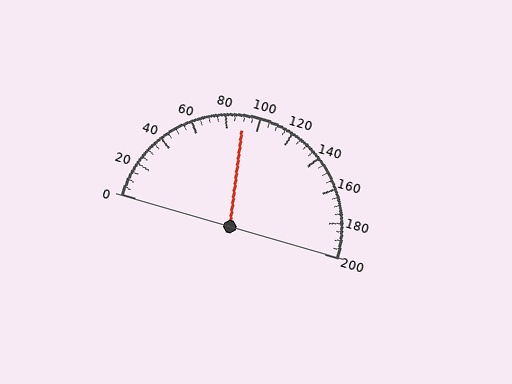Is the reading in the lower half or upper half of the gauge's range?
The reading is in the lower half of the range (0 to 200).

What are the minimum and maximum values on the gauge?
The gauge ranges from 0 to 200.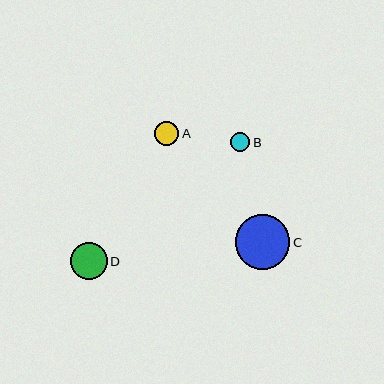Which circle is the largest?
Circle C is the largest with a size of approximately 55 pixels.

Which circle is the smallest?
Circle B is the smallest with a size of approximately 19 pixels.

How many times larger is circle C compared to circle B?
Circle C is approximately 2.8 times the size of circle B.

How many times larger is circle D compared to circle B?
Circle D is approximately 1.9 times the size of circle B.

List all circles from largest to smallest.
From largest to smallest: C, D, A, B.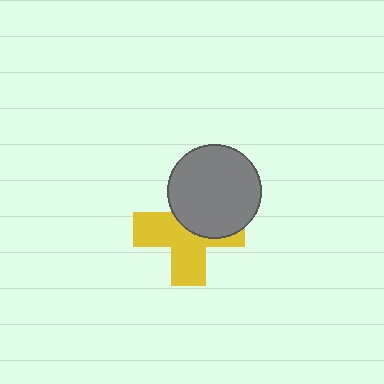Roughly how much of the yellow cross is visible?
About half of it is visible (roughly 57%).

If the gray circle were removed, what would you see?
You would see the complete yellow cross.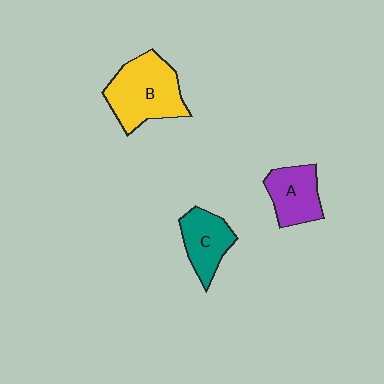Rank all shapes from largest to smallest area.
From largest to smallest: B (yellow), A (purple), C (teal).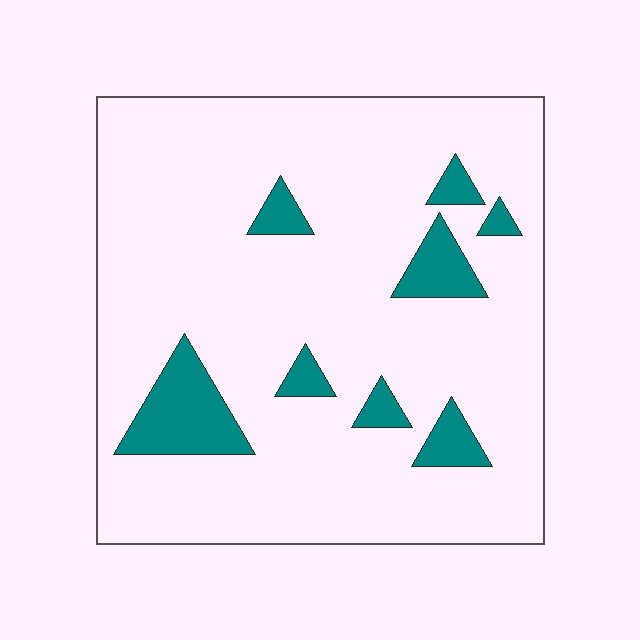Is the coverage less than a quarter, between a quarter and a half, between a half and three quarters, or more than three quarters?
Less than a quarter.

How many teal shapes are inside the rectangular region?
8.